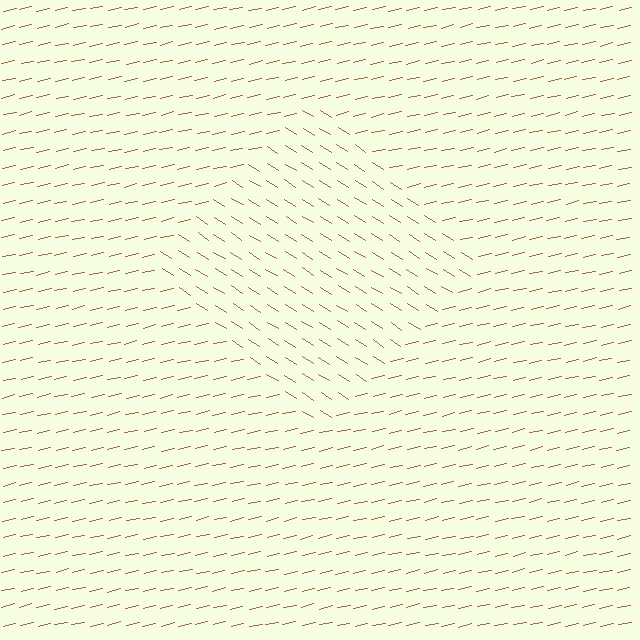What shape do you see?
I see a diamond.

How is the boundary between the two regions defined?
The boundary is defined purely by a change in line orientation (approximately 45 degrees difference). All lines are the same color and thickness.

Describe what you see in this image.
The image is filled with small brown line segments. A diamond region in the image has lines oriented differently from the surrounding lines, creating a visible texture boundary.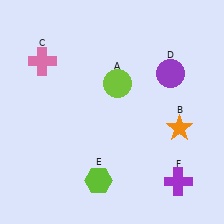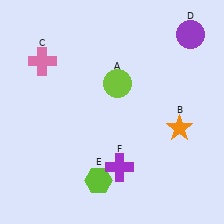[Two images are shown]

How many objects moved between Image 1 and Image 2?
2 objects moved between the two images.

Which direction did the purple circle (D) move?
The purple circle (D) moved up.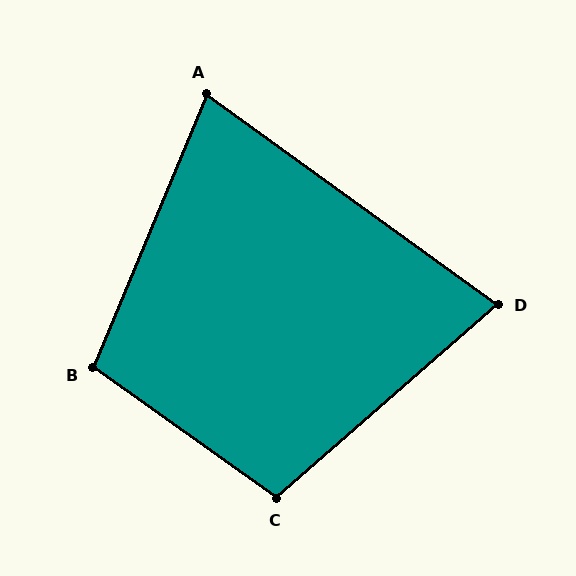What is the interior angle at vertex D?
Approximately 77 degrees (acute).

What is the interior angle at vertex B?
Approximately 103 degrees (obtuse).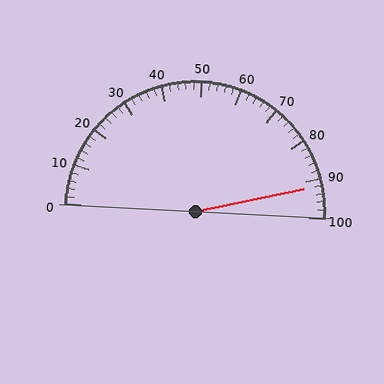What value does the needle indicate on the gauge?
The needle indicates approximately 92.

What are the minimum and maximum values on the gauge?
The gauge ranges from 0 to 100.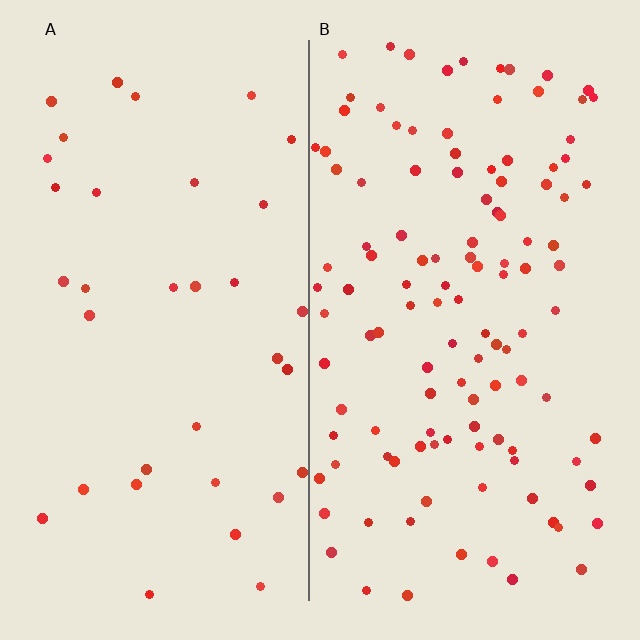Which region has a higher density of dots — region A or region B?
B (the right).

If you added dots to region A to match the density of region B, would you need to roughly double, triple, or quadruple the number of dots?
Approximately triple.